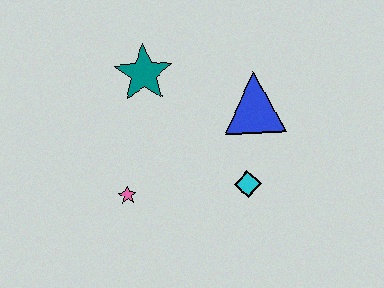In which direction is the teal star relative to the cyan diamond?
The teal star is above the cyan diamond.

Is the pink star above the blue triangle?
No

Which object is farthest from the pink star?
The blue triangle is farthest from the pink star.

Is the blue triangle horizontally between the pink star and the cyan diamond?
No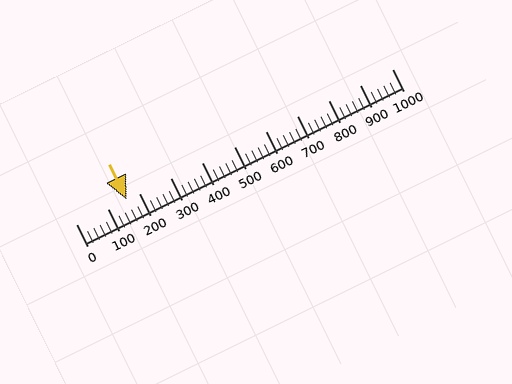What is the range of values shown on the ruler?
The ruler shows values from 0 to 1000.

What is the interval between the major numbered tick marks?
The major tick marks are spaced 100 units apart.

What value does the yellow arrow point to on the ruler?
The yellow arrow points to approximately 160.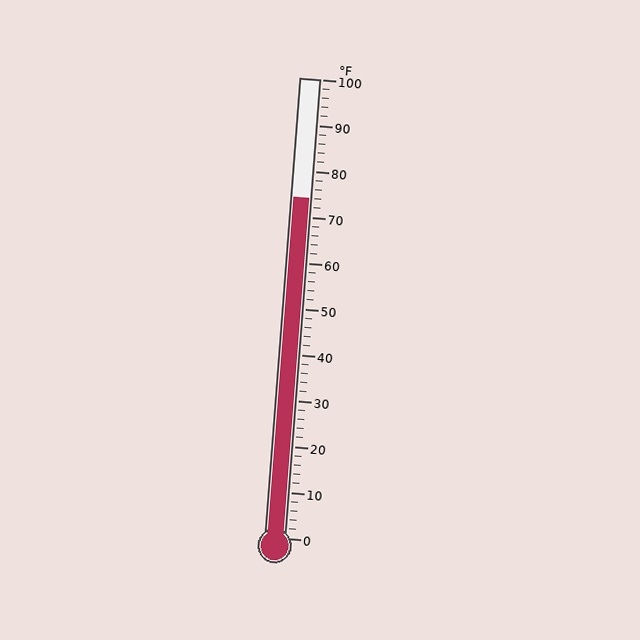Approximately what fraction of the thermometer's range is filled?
The thermometer is filled to approximately 75% of its range.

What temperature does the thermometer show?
The thermometer shows approximately 74°F.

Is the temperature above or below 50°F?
The temperature is above 50°F.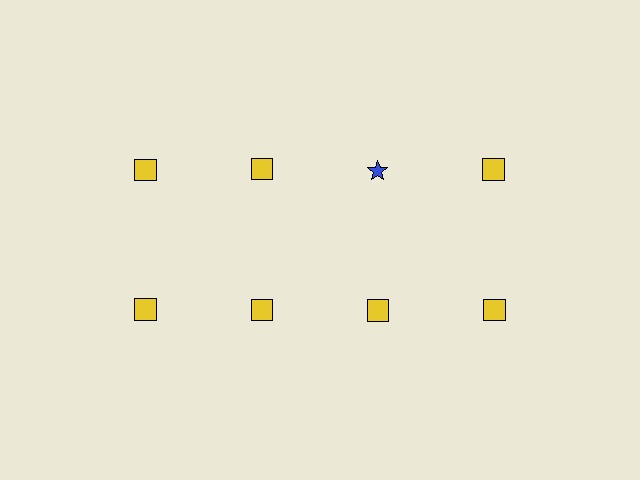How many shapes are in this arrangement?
There are 8 shapes arranged in a grid pattern.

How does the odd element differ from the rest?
It differs in both color (blue instead of yellow) and shape (star instead of square).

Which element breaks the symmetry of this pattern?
The blue star in the top row, center column breaks the symmetry. All other shapes are yellow squares.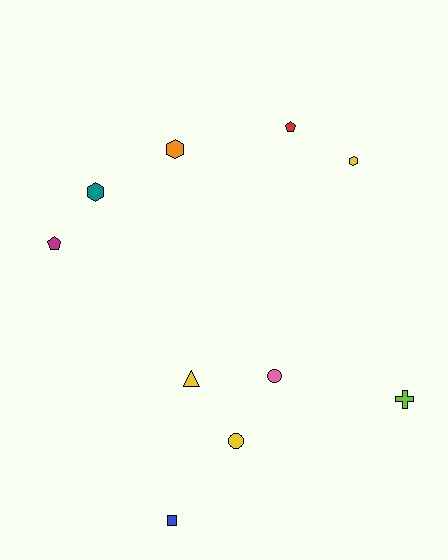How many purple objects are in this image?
There are no purple objects.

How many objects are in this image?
There are 10 objects.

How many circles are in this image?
There are 2 circles.